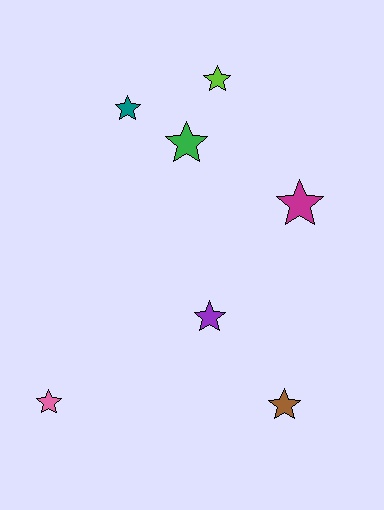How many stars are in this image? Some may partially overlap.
There are 7 stars.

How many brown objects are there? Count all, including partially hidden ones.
There is 1 brown object.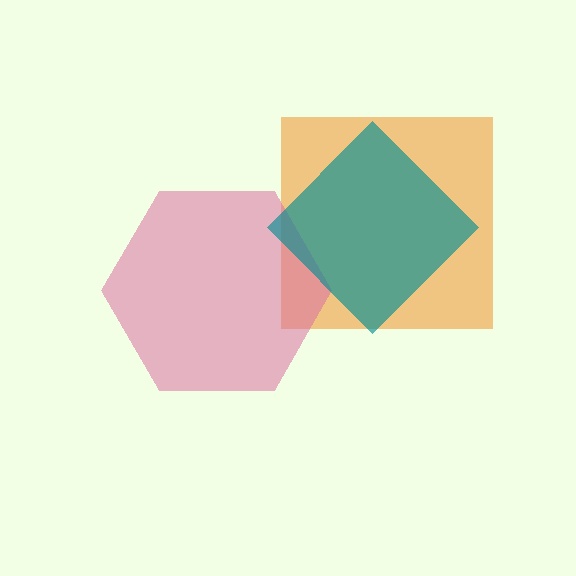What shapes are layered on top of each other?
The layered shapes are: an orange square, a pink hexagon, a teal diamond.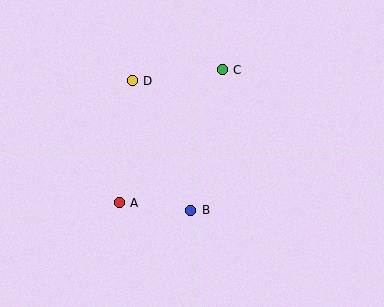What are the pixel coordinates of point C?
Point C is at (222, 70).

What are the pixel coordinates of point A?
Point A is at (119, 203).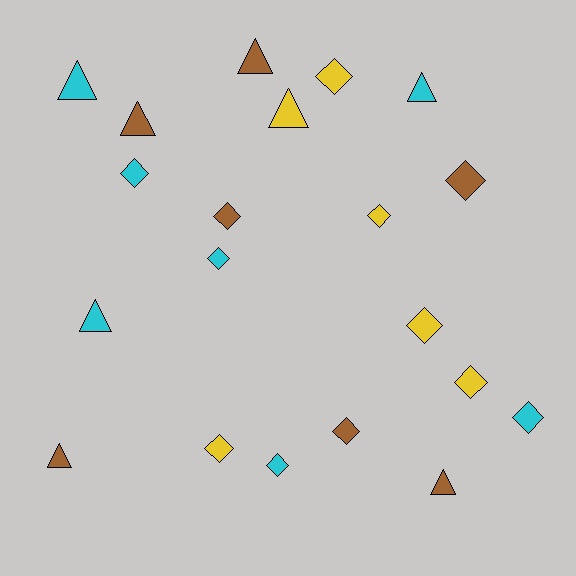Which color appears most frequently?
Brown, with 7 objects.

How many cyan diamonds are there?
There are 4 cyan diamonds.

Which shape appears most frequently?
Diamond, with 12 objects.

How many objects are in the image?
There are 20 objects.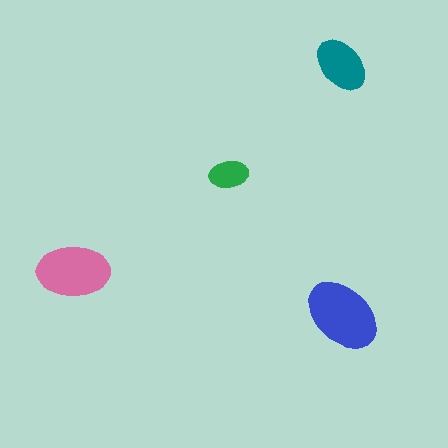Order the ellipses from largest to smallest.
the blue one, the pink one, the teal one, the green one.